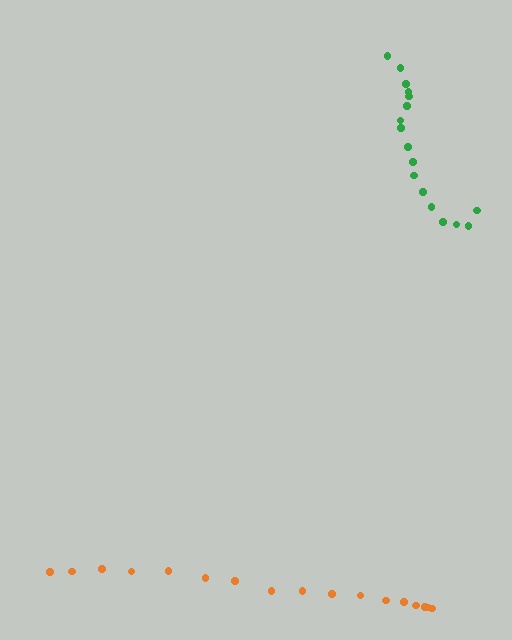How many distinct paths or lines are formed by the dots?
There are 2 distinct paths.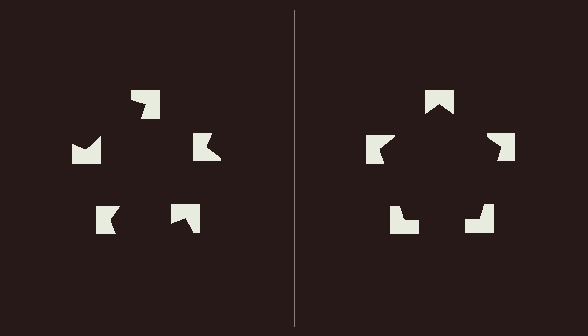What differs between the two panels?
The notched squares are positioned identically on both sides; only the wedge orientations differ. On the right they align to a pentagon; on the left they are misaligned.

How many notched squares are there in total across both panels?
10 — 5 on each side.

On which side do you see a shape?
An illusory pentagon appears on the right side. On the left side the wedge cuts are rotated, so no coherent shape forms.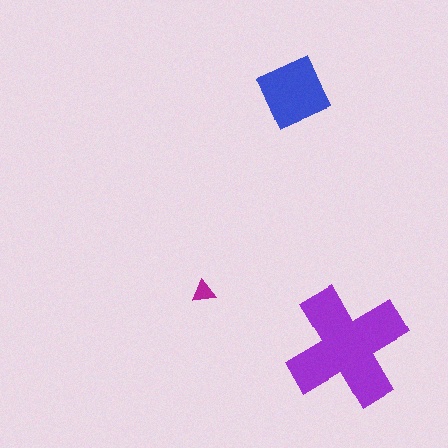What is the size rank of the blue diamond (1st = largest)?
2nd.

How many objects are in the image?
There are 3 objects in the image.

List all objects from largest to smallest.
The purple cross, the blue diamond, the magenta triangle.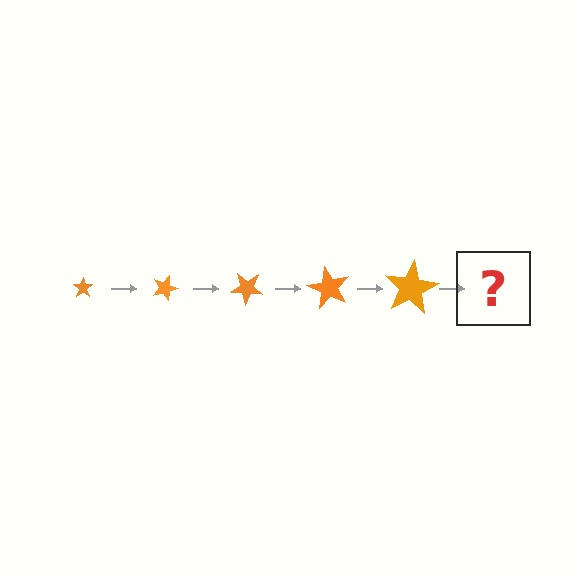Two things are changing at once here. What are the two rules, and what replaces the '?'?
The two rules are that the star grows larger each step and it rotates 20 degrees each step. The '?' should be a star, larger than the previous one and rotated 100 degrees from the start.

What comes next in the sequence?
The next element should be a star, larger than the previous one and rotated 100 degrees from the start.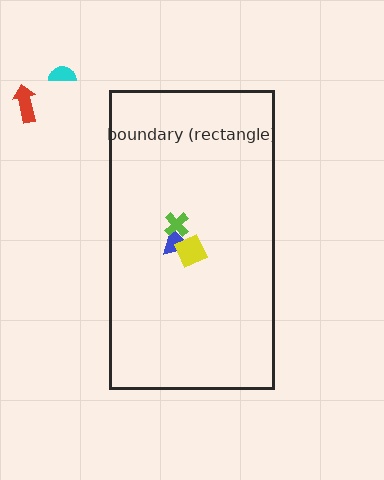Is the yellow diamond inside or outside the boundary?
Inside.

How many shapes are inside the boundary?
3 inside, 2 outside.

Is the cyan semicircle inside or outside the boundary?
Outside.